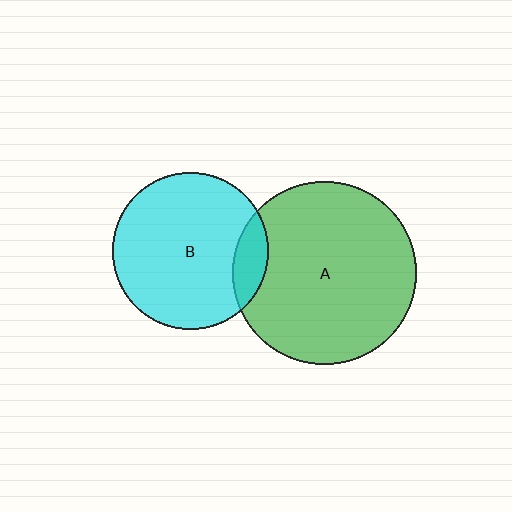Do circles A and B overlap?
Yes.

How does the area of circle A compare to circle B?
Approximately 1.4 times.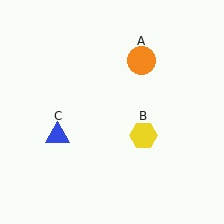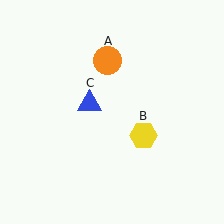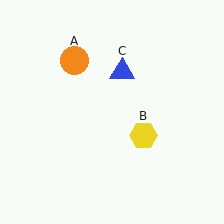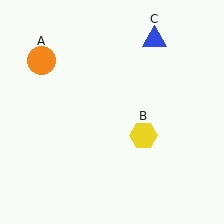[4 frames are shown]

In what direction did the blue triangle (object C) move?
The blue triangle (object C) moved up and to the right.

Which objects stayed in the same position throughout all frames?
Yellow hexagon (object B) remained stationary.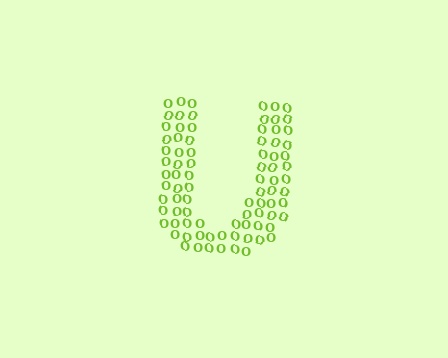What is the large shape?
The large shape is the letter U.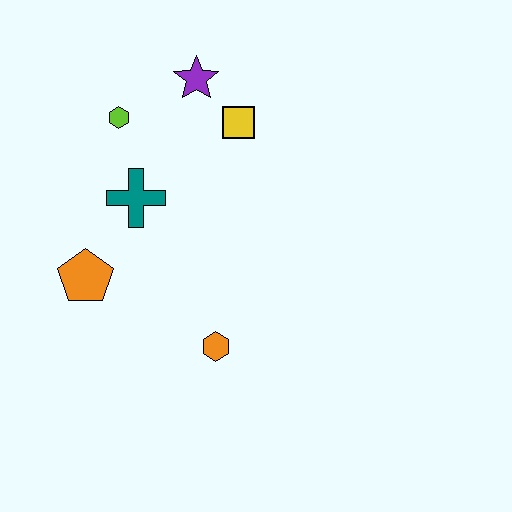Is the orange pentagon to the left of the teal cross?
Yes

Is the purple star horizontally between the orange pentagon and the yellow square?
Yes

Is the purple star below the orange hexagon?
No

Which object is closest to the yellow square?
The purple star is closest to the yellow square.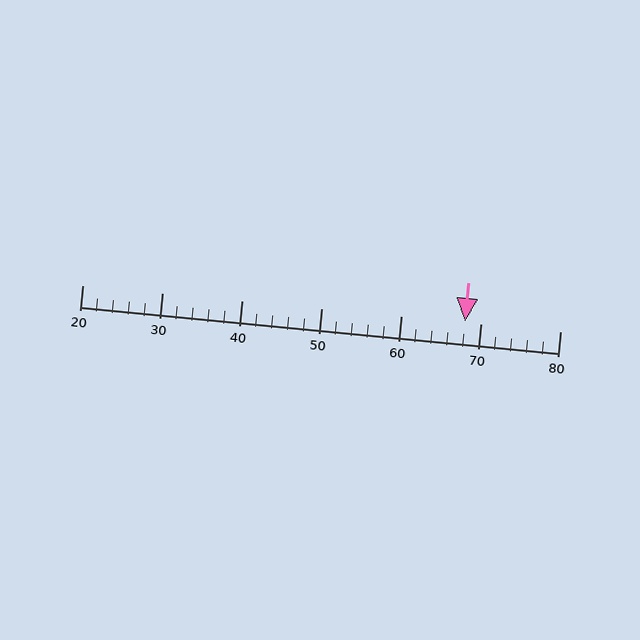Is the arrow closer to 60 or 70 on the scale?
The arrow is closer to 70.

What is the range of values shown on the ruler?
The ruler shows values from 20 to 80.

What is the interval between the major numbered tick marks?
The major tick marks are spaced 10 units apart.